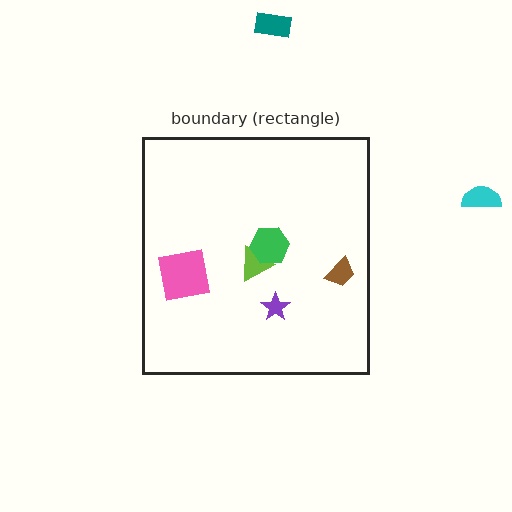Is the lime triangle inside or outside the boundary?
Inside.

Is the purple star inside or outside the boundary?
Inside.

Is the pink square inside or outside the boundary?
Inside.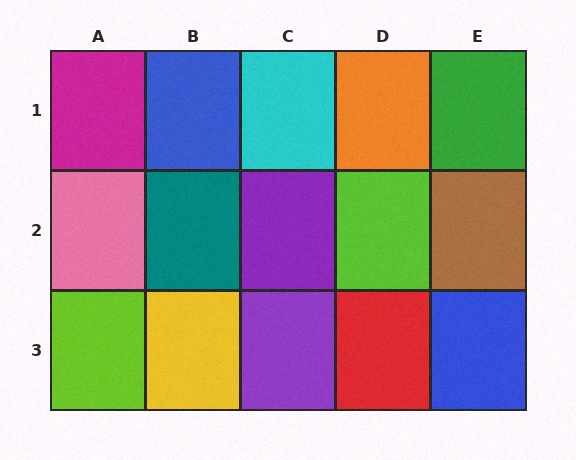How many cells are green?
1 cell is green.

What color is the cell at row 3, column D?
Red.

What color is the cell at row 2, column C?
Purple.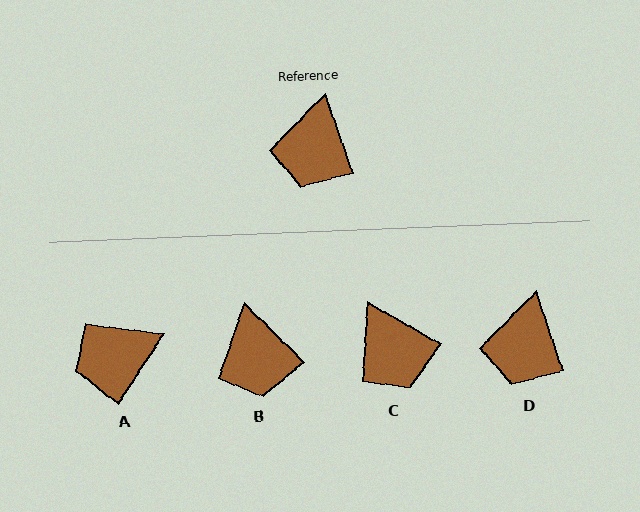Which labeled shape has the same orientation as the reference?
D.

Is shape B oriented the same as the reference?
No, it is off by about 26 degrees.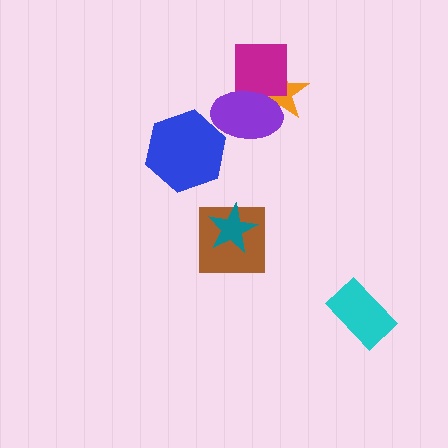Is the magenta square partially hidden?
Yes, it is partially covered by another shape.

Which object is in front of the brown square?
The teal star is in front of the brown square.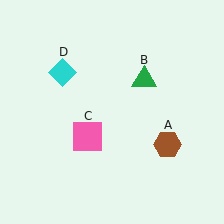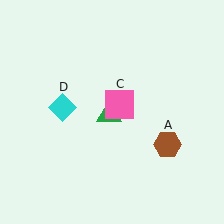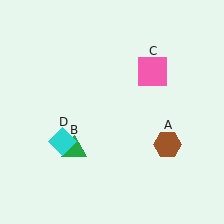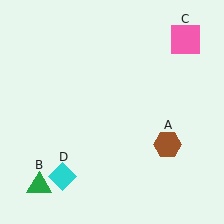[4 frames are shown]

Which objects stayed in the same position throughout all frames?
Brown hexagon (object A) remained stationary.